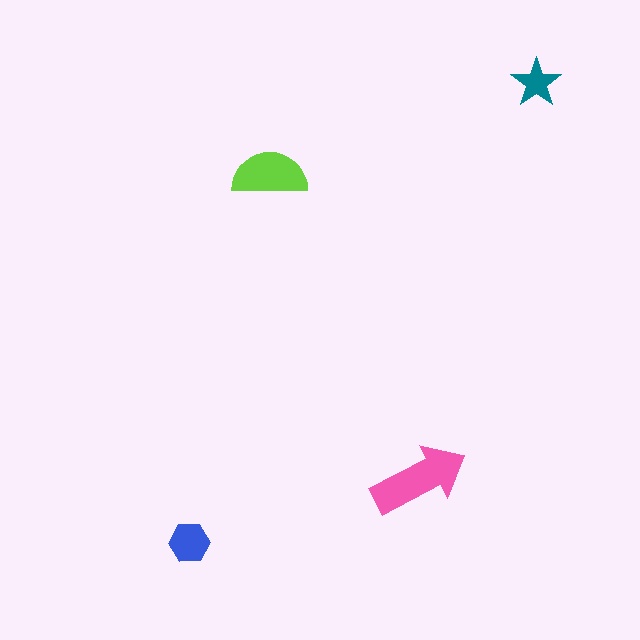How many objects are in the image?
There are 4 objects in the image.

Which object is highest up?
The teal star is topmost.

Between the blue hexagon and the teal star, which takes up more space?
The blue hexagon.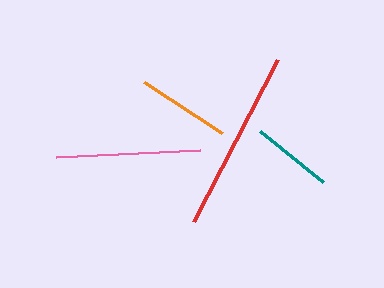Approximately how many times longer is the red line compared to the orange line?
The red line is approximately 2.0 times the length of the orange line.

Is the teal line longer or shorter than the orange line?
The orange line is longer than the teal line.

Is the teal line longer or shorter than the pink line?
The pink line is longer than the teal line.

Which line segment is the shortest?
The teal line is the shortest at approximately 81 pixels.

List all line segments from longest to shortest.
From longest to shortest: red, pink, orange, teal.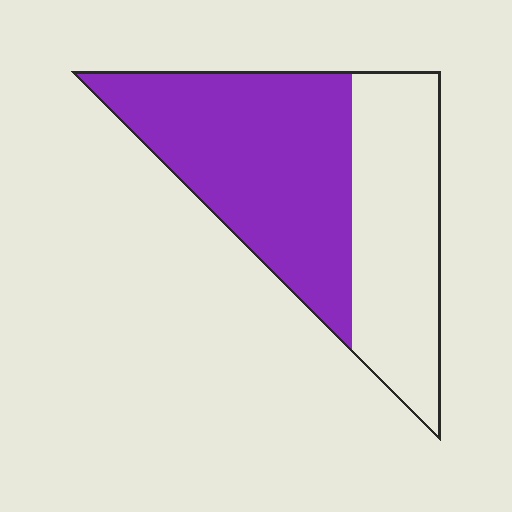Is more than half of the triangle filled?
Yes.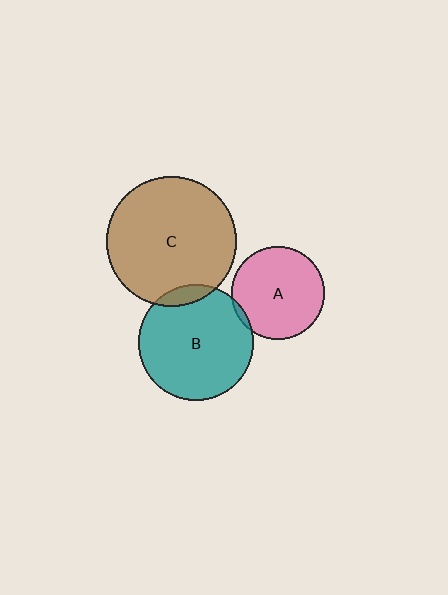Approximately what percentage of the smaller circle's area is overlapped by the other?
Approximately 10%.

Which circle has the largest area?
Circle C (brown).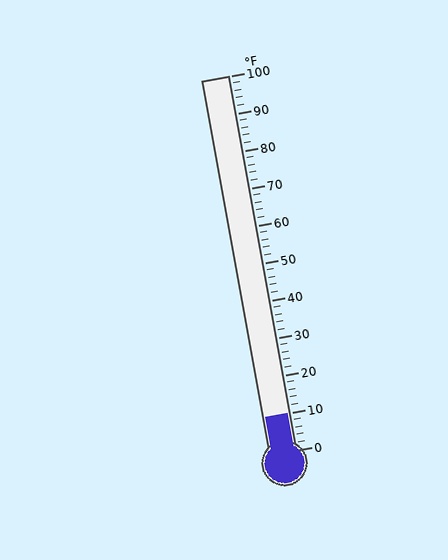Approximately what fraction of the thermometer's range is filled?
The thermometer is filled to approximately 10% of its range.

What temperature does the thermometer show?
The thermometer shows approximately 10°F.